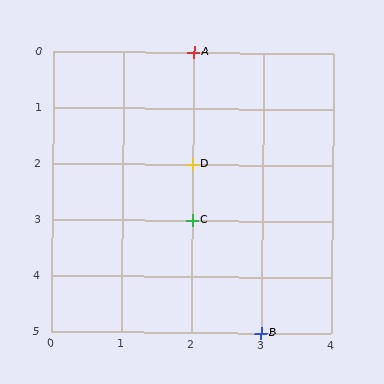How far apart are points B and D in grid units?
Points B and D are 1 column and 3 rows apart (about 3.2 grid units diagonally).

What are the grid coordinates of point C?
Point C is at grid coordinates (2, 3).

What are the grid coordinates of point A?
Point A is at grid coordinates (2, 0).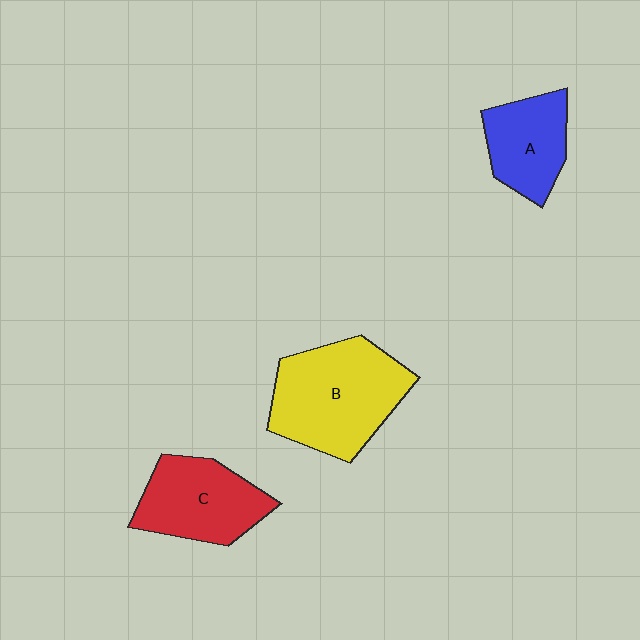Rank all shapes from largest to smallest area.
From largest to smallest: B (yellow), C (red), A (blue).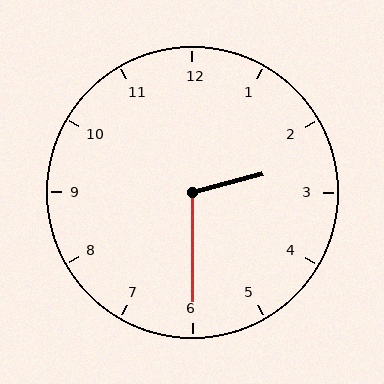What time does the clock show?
2:30.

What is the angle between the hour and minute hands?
Approximately 105 degrees.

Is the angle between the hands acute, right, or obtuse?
It is obtuse.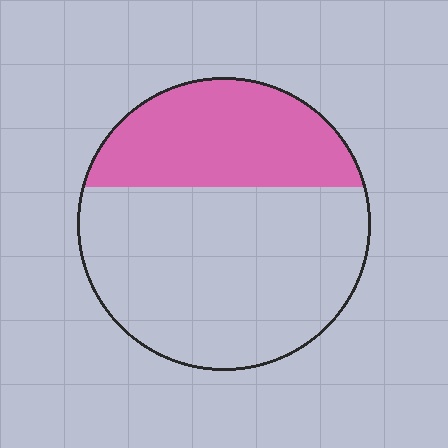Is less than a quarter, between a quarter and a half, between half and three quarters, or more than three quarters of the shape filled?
Between a quarter and a half.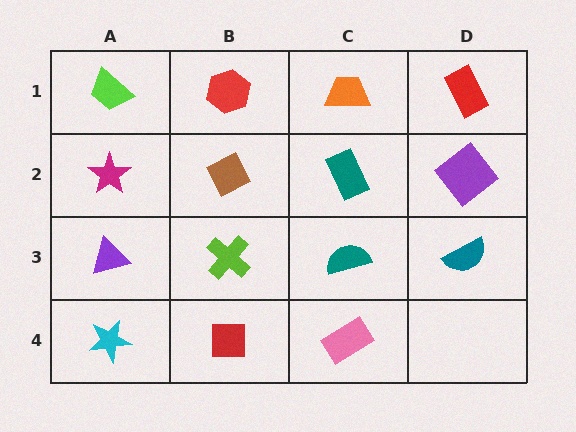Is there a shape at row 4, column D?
No, that cell is empty.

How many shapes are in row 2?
4 shapes.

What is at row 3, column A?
A purple triangle.